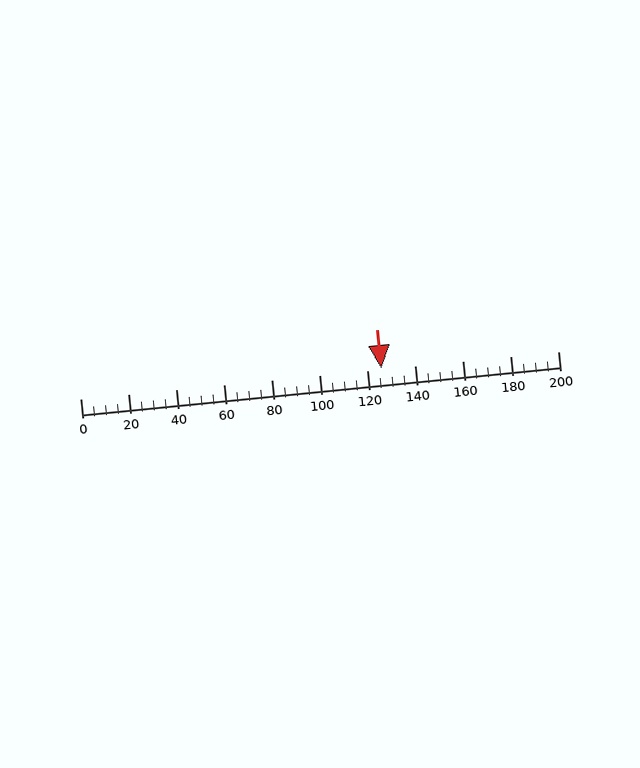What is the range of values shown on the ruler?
The ruler shows values from 0 to 200.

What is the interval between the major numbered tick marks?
The major tick marks are spaced 20 units apart.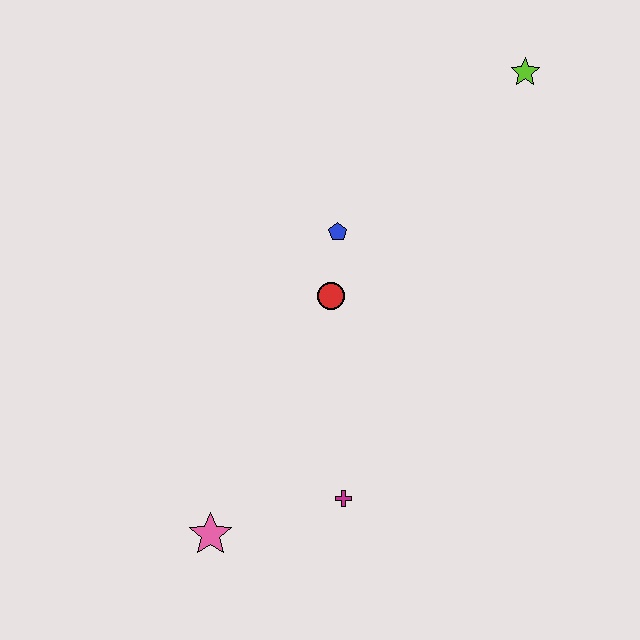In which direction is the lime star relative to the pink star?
The lime star is above the pink star.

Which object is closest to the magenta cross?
The pink star is closest to the magenta cross.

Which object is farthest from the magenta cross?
The lime star is farthest from the magenta cross.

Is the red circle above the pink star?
Yes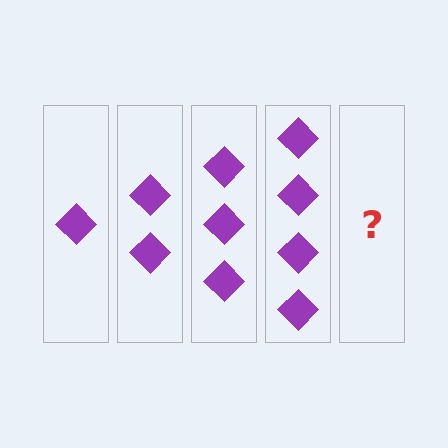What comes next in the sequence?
The next element should be 5 diamonds.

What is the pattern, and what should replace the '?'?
The pattern is that each step adds one more diamond. The '?' should be 5 diamonds.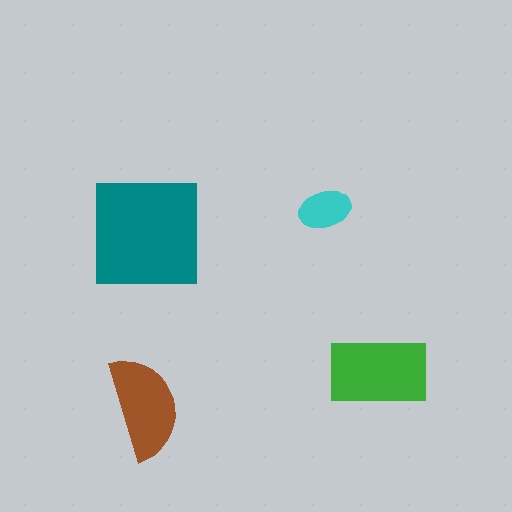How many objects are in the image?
There are 4 objects in the image.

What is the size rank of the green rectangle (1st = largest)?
2nd.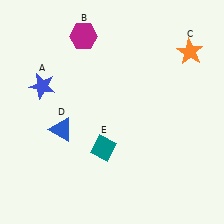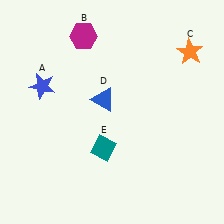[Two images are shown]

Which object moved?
The blue triangle (D) moved right.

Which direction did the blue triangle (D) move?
The blue triangle (D) moved right.